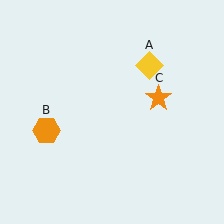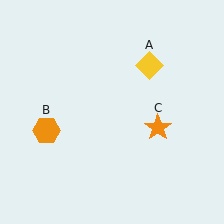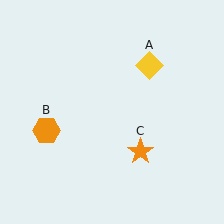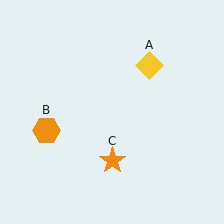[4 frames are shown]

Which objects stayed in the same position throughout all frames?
Yellow diamond (object A) and orange hexagon (object B) remained stationary.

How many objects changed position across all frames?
1 object changed position: orange star (object C).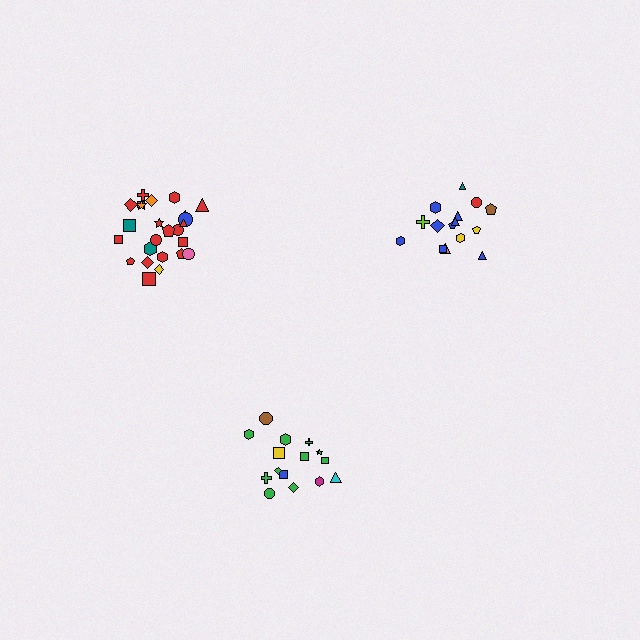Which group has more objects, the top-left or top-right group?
The top-left group.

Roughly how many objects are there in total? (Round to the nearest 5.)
Roughly 55 objects in total.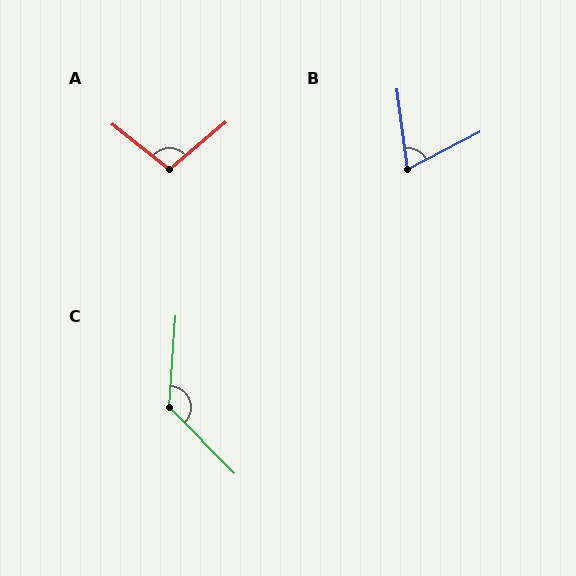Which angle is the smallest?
B, at approximately 70 degrees.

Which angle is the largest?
C, at approximately 132 degrees.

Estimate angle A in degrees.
Approximately 101 degrees.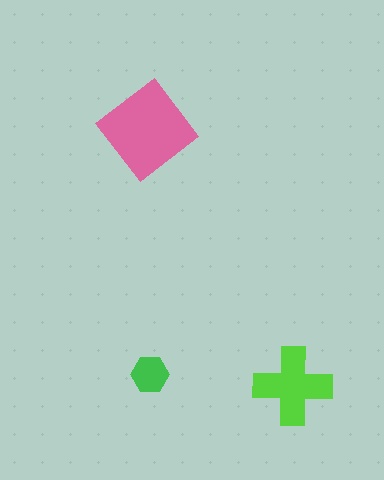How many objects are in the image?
There are 3 objects in the image.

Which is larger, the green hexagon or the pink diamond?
The pink diamond.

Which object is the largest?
The pink diamond.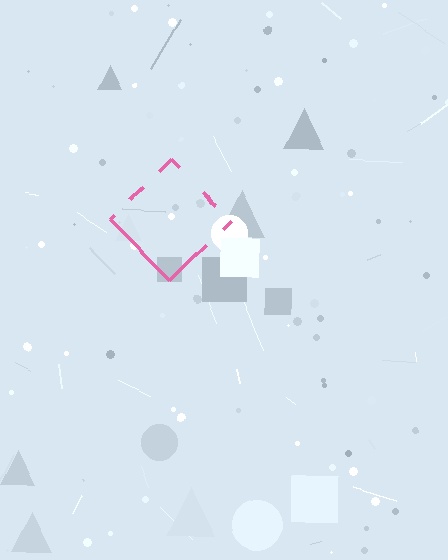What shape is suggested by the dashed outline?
The dashed outline suggests a diamond.